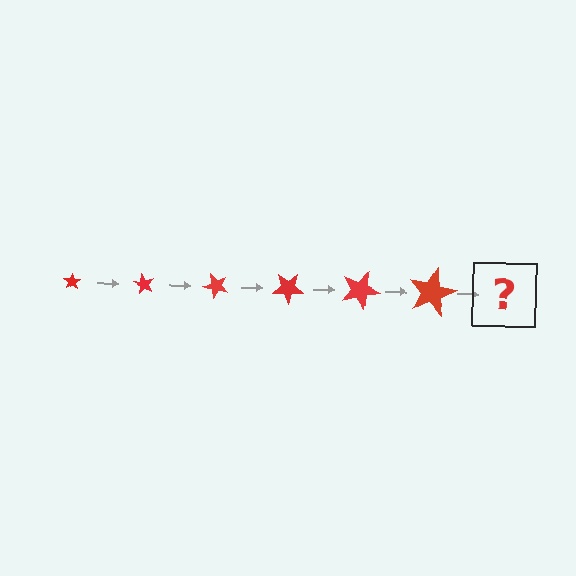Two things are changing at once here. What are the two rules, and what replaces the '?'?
The two rules are that the star grows larger each step and it rotates 60 degrees each step. The '?' should be a star, larger than the previous one and rotated 360 degrees from the start.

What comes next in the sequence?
The next element should be a star, larger than the previous one and rotated 360 degrees from the start.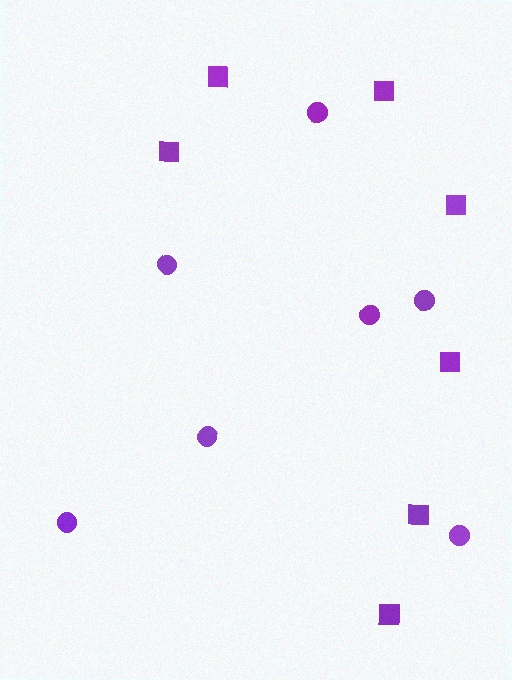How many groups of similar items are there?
There are 2 groups: one group of squares (7) and one group of circles (7).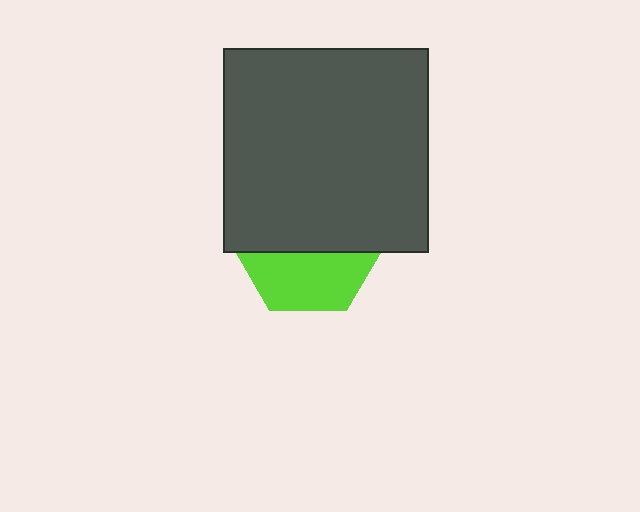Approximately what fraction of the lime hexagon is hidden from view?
Roughly 59% of the lime hexagon is hidden behind the dark gray square.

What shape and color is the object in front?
The object in front is a dark gray square.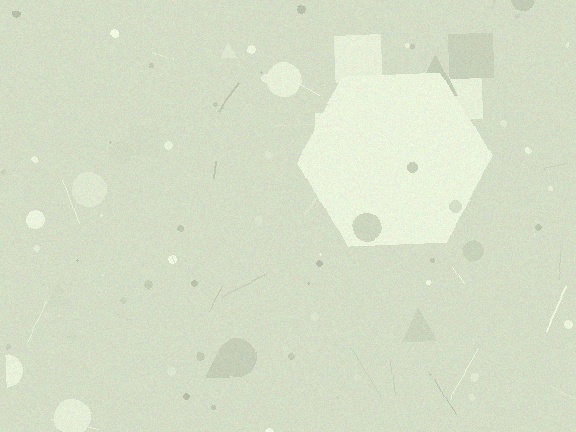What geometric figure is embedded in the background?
A hexagon is embedded in the background.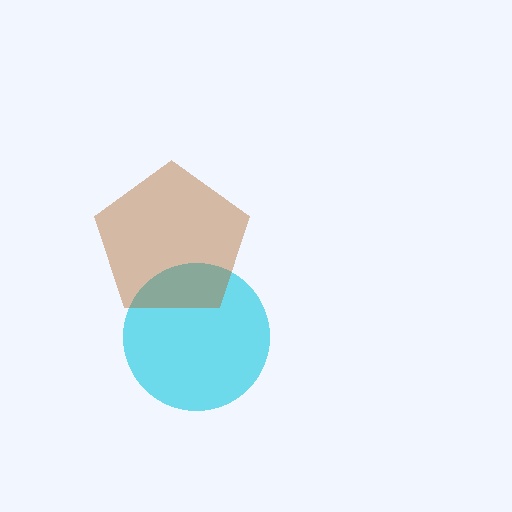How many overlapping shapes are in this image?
There are 2 overlapping shapes in the image.